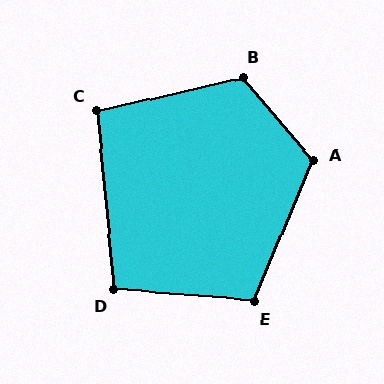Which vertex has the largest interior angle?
B, at approximately 117 degrees.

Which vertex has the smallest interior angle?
C, at approximately 97 degrees.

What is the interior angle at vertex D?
Approximately 100 degrees (obtuse).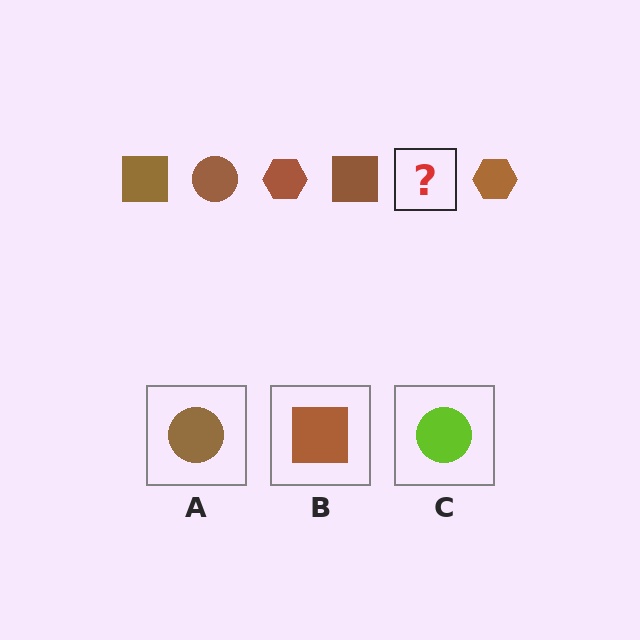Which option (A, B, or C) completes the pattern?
A.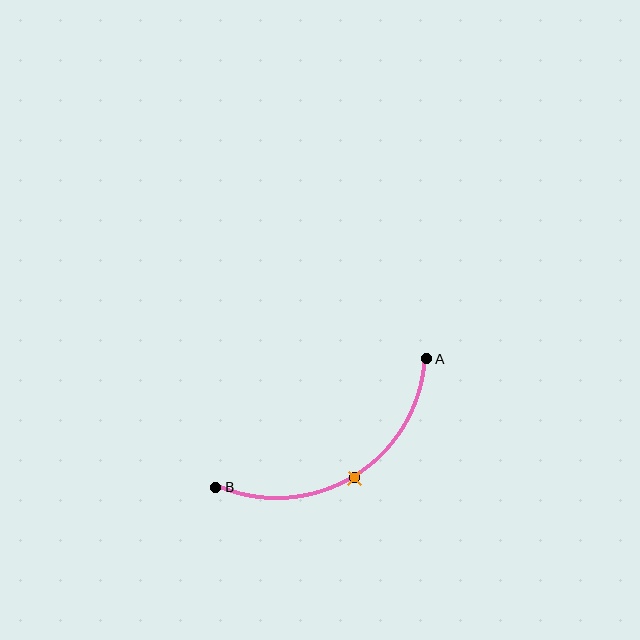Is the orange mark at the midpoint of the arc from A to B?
Yes. The orange mark lies on the arc at equal arc-length from both A and B — it is the arc midpoint.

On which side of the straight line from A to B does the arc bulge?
The arc bulges below the straight line connecting A and B.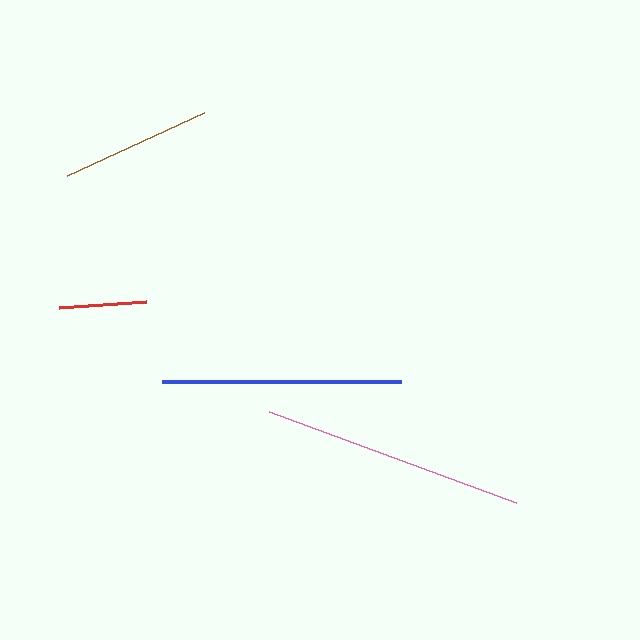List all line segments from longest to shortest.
From longest to shortest: pink, blue, brown, red.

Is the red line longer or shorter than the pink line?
The pink line is longer than the red line.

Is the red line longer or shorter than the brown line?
The brown line is longer than the red line.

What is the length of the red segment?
The red segment is approximately 87 pixels long.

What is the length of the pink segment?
The pink segment is approximately 263 pixels long.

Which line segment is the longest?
The pink line is the longest at approximately 263 pixels.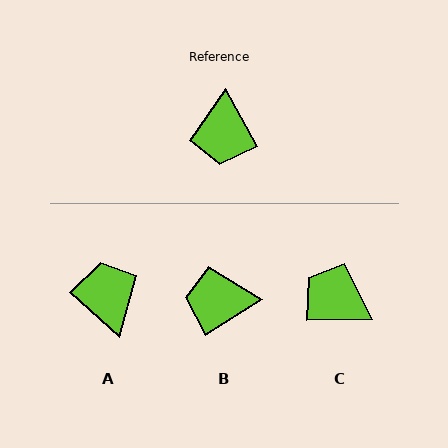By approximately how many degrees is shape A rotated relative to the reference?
Approximately 161 degrees clockwise.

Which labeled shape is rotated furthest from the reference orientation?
A, about 161 degrees away.